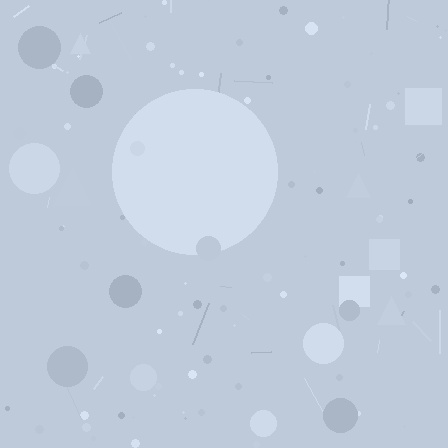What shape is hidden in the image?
A circle is hidden in the image.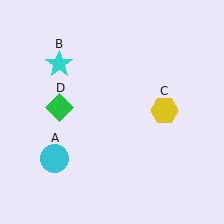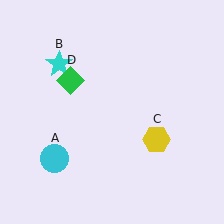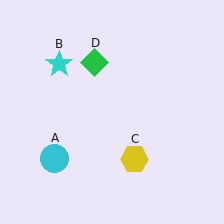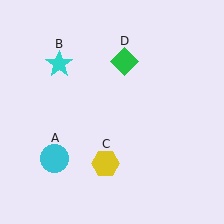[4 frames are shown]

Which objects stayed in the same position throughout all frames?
Cyan circle (object A) and cyan star (object B) remained stationary.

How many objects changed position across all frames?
2 objects changed position: yellow hexagon (object C), green diamond (object D).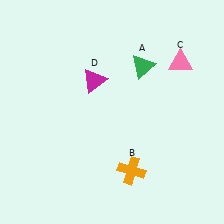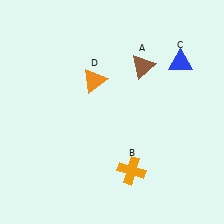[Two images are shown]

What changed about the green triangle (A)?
In Image 1, A is green. In Image 2, it changed to brown.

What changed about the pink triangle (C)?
In Image 1, C is pink. In Image 2, it changed to blue.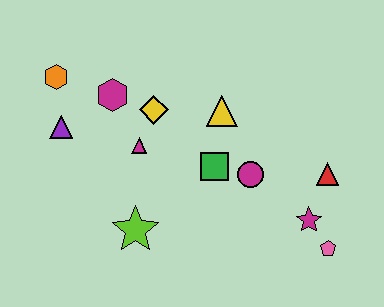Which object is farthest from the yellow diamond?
The pink pentagon is farthest from the yellow diamond.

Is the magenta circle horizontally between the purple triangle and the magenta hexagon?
No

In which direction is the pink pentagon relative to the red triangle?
The pink pentagon is below the red triangle.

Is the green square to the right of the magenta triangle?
Yes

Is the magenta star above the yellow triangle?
No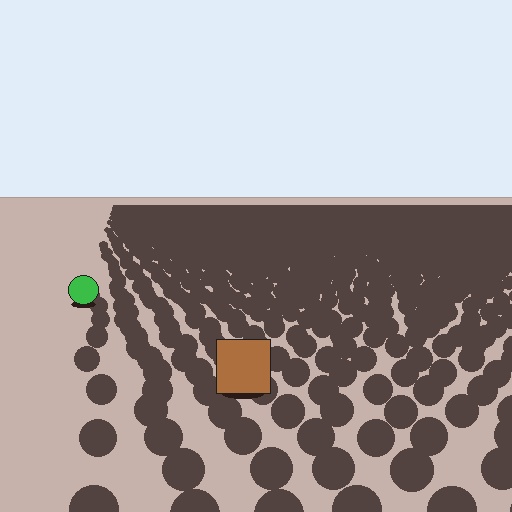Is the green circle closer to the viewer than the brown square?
No. The brown square is closer — you can tell from the texture gradient: the ground texture is coarser near it.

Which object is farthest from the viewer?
The green circle is farthest from the viewer. It appears smaller and the ground texture around it is denser.